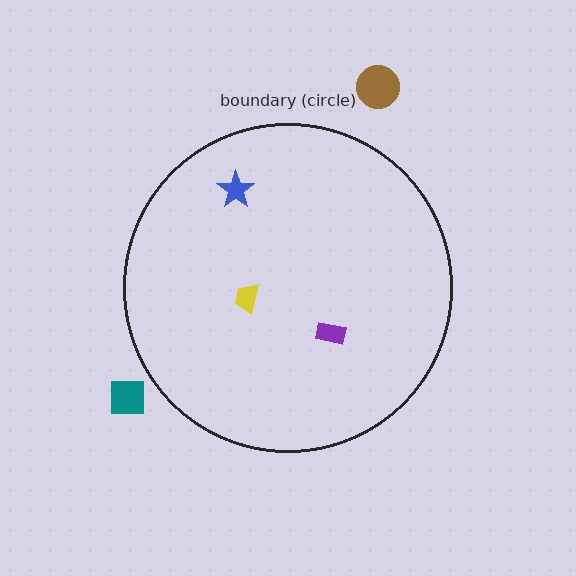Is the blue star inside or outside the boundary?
Inside.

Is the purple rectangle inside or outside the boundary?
Inside.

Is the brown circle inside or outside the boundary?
Outside.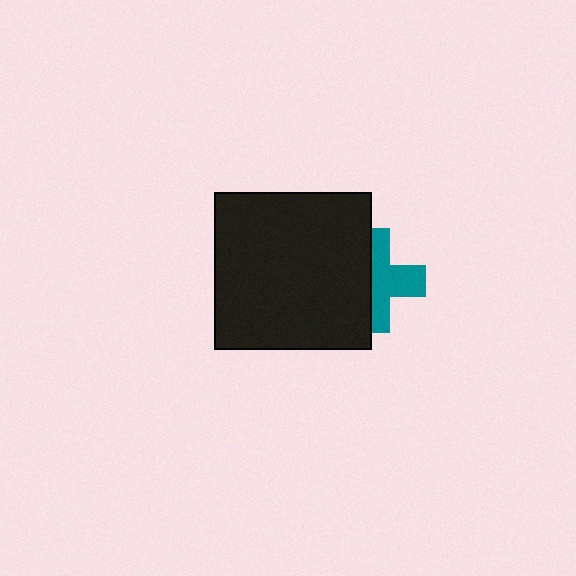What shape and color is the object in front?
The object in front is a black square.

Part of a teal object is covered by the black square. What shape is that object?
It is a cross.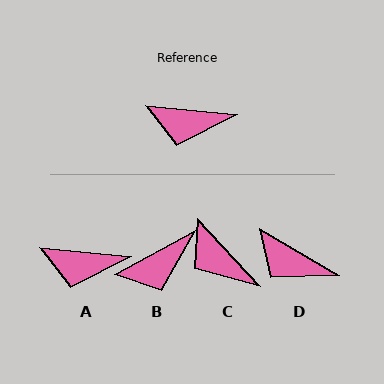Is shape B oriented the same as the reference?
No, it is off by about 34 degrees.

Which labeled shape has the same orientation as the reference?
A.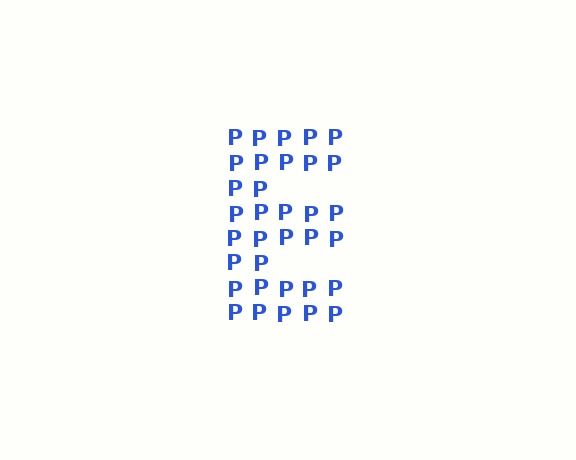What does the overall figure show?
The overall figure shows the letter E.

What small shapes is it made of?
It is made of small letter P's.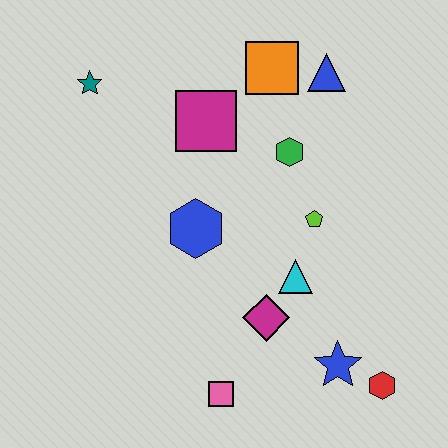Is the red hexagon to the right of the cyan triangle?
Yes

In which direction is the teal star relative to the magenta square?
The teal star is to the left of the magenta square.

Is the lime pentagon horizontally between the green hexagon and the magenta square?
No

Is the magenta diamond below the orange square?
Yes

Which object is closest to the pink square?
The magenta diamond is closest to the pink square.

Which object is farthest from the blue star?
The teal star is farthest from the blue star.